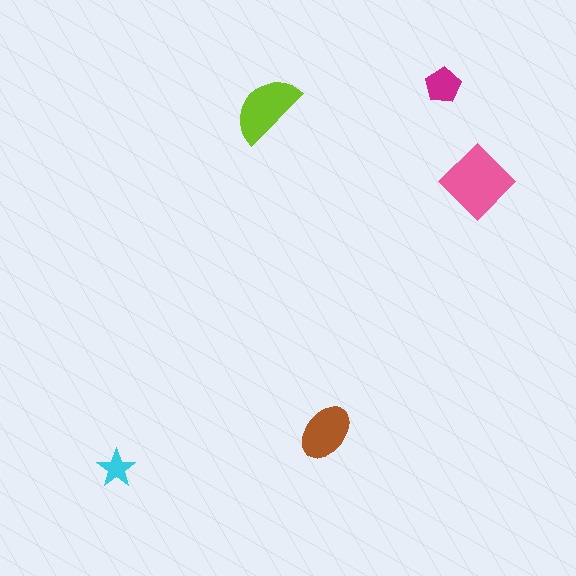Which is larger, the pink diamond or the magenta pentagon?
The pink diamond.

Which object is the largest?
The pink diamond.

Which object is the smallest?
The cyan star.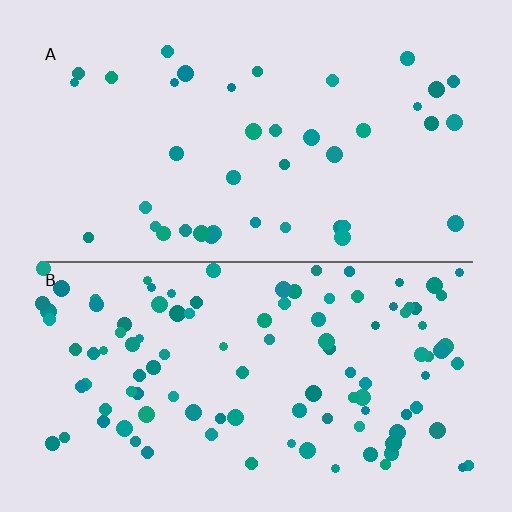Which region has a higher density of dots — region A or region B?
B (the bottom).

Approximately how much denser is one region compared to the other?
Approximately 2.8× — region B over region A.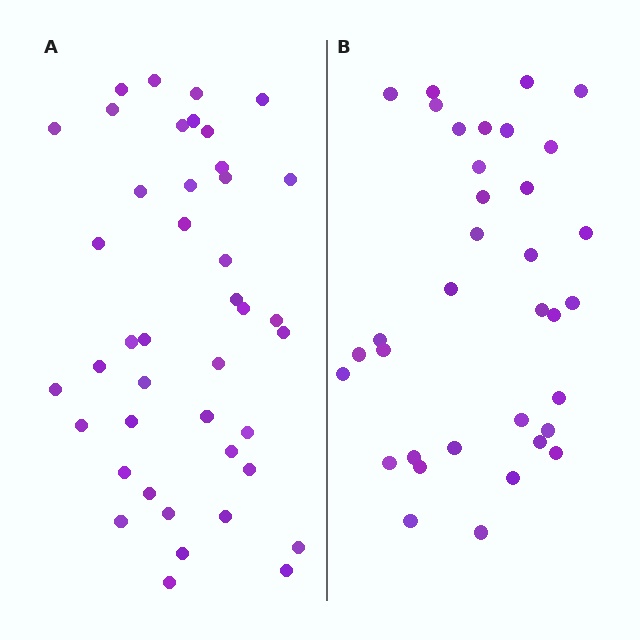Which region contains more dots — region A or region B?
Region A (the left region) has more dots.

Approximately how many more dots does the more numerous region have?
Region A has roughly 8 or so more dots than region B.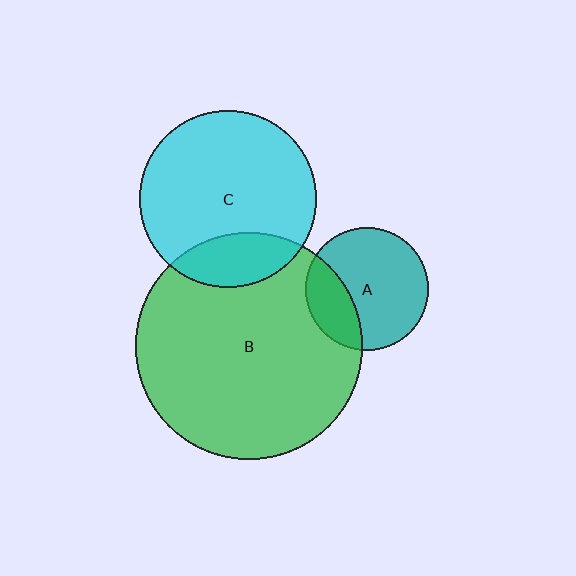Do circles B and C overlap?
Yes.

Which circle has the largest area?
Circle B (green).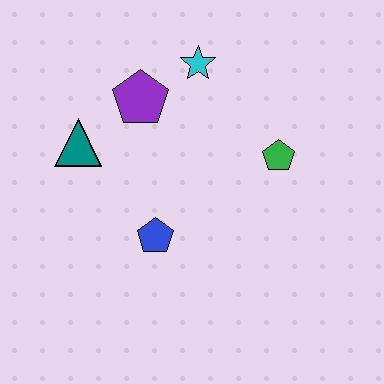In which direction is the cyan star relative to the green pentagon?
The cyan star is above the green pentagon.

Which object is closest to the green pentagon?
The cyan star is closest to the green pentagon.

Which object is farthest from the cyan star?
The blue pentagon is farthest from the cyan star.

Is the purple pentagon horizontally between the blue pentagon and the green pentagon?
No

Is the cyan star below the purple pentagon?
No